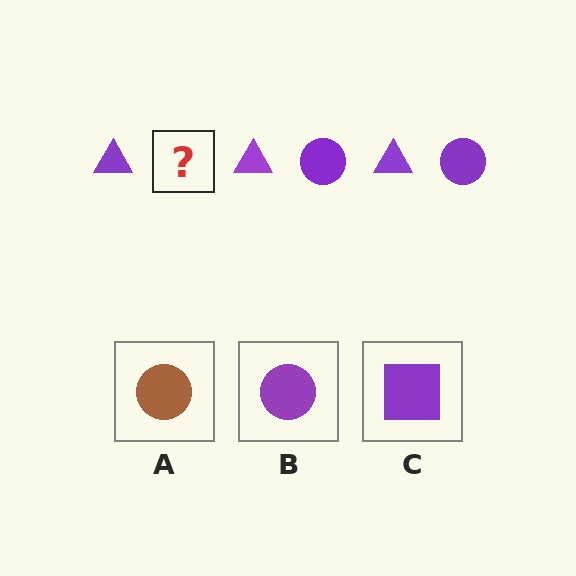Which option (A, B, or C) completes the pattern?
B.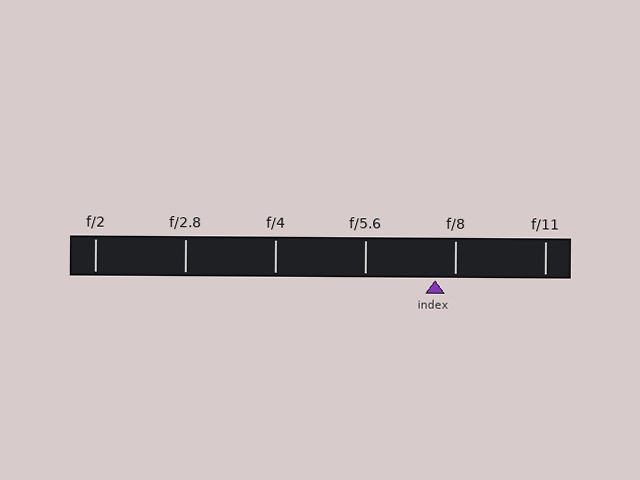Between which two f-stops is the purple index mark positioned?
The index mark is between f/5.6 and f/8.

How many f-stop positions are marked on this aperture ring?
There are 6 f-stop positions marked.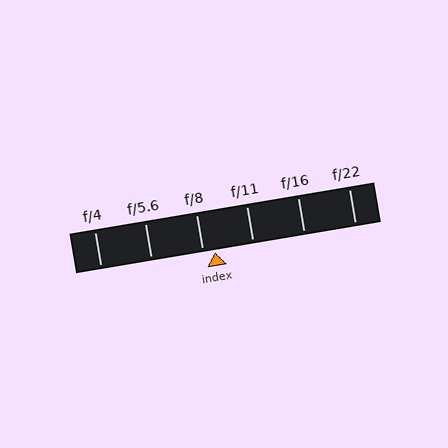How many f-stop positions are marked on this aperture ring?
There are 6 f-stop positions marked.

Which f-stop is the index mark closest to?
The index mark is closest to f/8.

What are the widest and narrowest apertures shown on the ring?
The widest aperture shown is f/4 and the narrowest is f/22.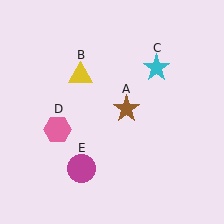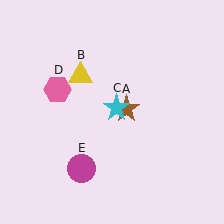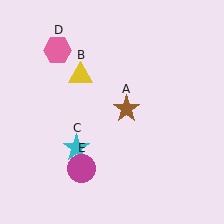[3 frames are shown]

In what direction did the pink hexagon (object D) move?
The pink hexagon (object D) moved up.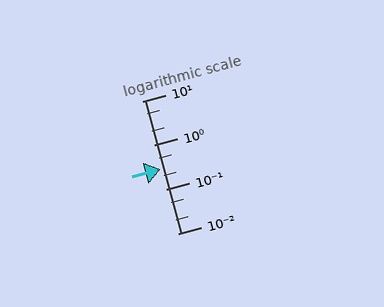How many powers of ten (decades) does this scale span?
The scale spans 3 decades, from 0.01 to 10.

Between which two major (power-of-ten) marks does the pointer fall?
The pointer is between 0.1 and 1.